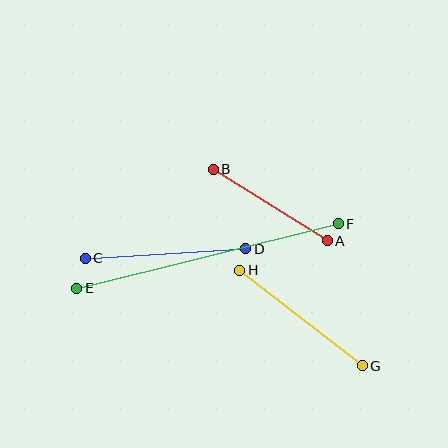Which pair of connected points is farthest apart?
Points E and F are farthest apart.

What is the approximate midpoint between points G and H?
The midpoint is at approximately (301, 318) pixels.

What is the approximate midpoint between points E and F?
The midpoint is at approximately (208, 256) pixels.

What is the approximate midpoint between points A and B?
The midpoint is at approximately (270, 205) pixels.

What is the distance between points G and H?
The distance is approximately 155 pixels.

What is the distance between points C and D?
The distance is approximately 161 pixels.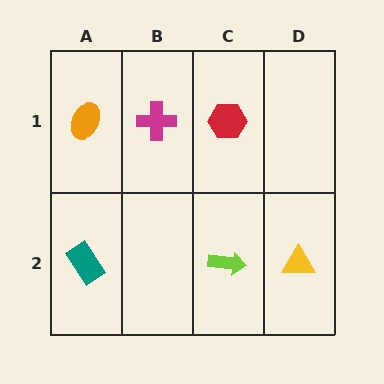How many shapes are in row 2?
3 shapes.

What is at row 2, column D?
A yellow triangle.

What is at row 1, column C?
A red hexagon.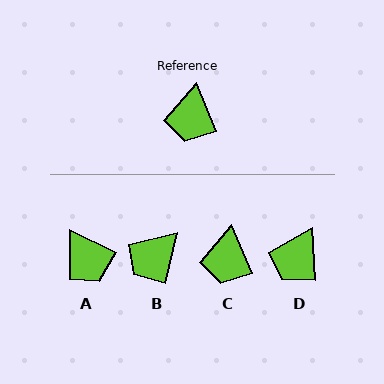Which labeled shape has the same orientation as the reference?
C.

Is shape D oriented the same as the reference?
No, it is off by about 20 degrees.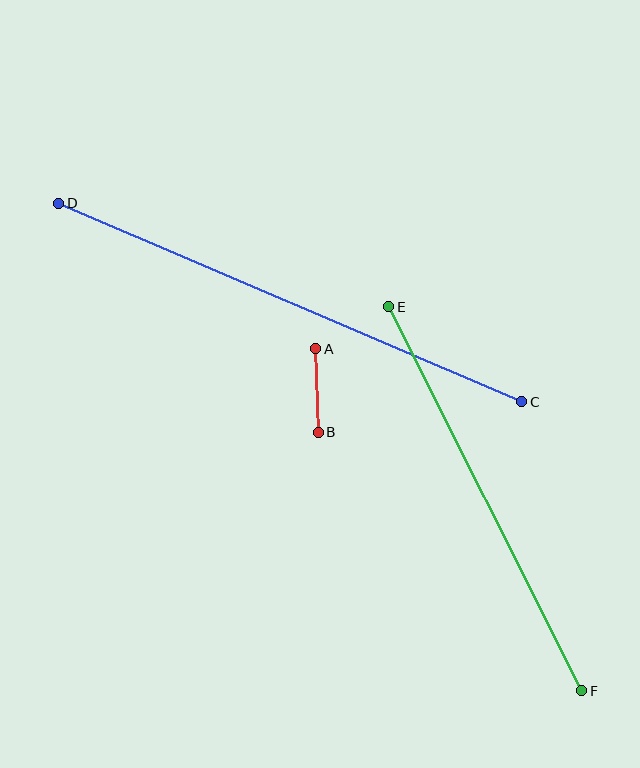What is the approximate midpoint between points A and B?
The midpoint is at approximately (317, 390) pixels.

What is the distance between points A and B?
The distance is approximately 84 pixels.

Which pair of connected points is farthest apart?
Points C and D are farthest apart.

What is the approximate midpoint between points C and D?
The midpoint is at approximately (290, 302) pixels.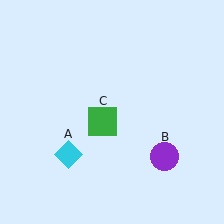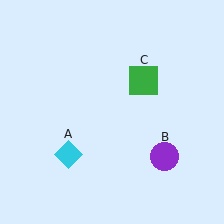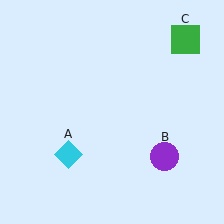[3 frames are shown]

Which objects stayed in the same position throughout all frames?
Cyan diamond (object A) and purple circle (object B) remained stationary.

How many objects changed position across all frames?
1 object changed position: green square (object C).